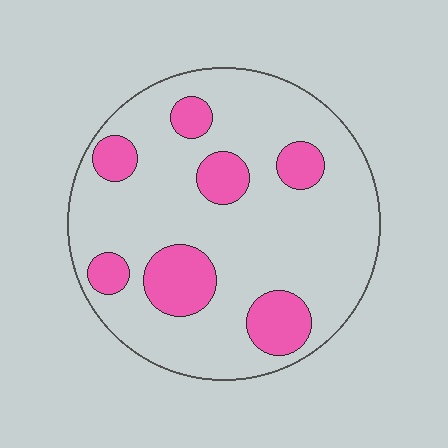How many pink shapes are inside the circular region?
7.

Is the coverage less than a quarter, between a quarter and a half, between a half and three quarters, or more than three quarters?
Less than a quarter.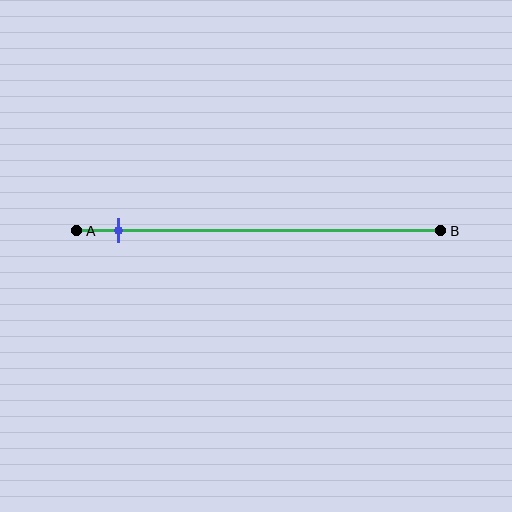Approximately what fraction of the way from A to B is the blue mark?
The blue mark is approximately 10% of the way from A to B.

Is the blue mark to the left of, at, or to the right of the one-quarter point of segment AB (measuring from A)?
The blue mark is to the left of the one-quarter point of segment AB.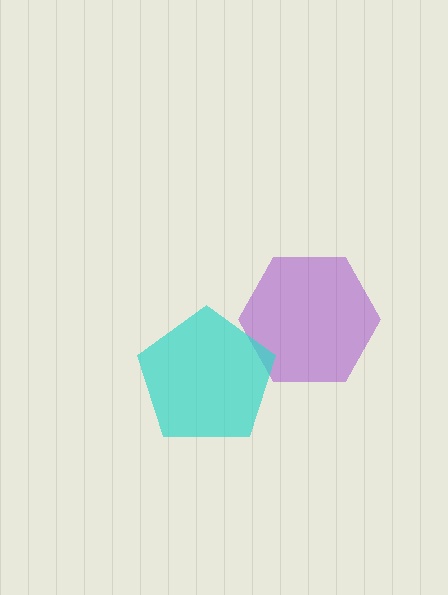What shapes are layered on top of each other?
The layered shapes are: a purple hexagon, a cyan pentagon.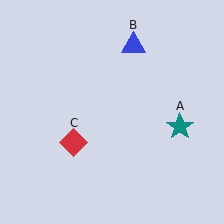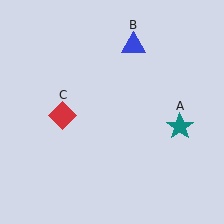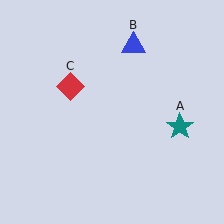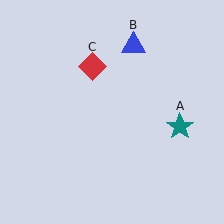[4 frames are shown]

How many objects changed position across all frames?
1 object changed position: red diamond (object C).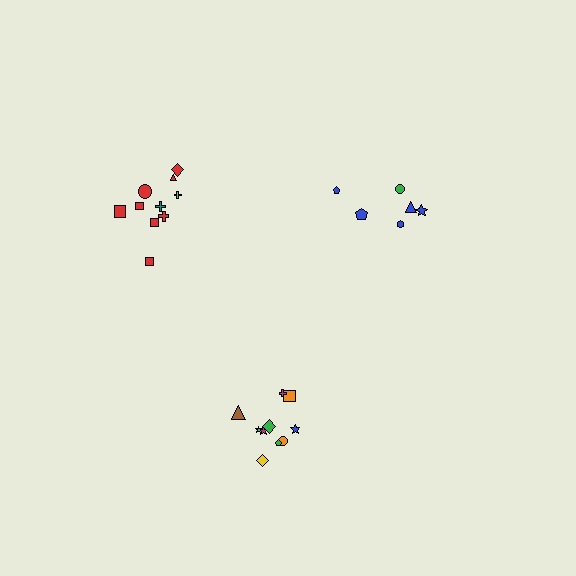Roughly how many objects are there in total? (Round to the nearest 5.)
Roughly 25 objects in total.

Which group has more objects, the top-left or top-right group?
The top-left group.